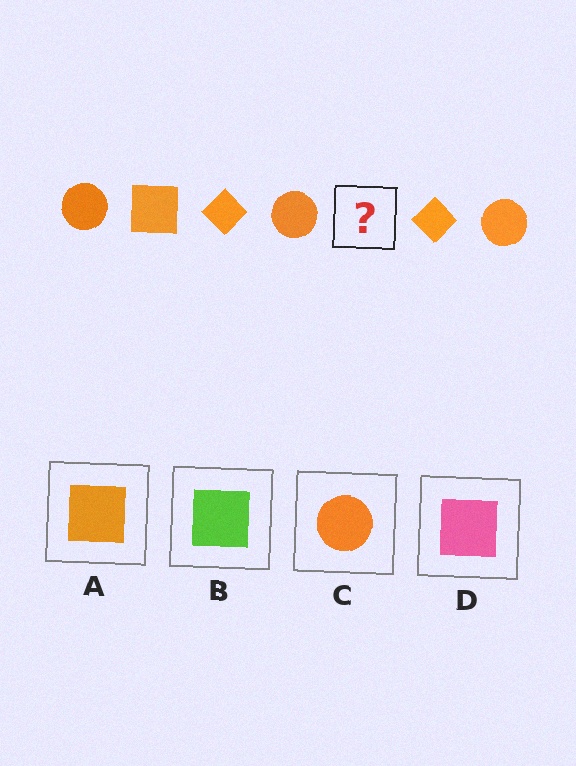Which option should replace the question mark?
Option A.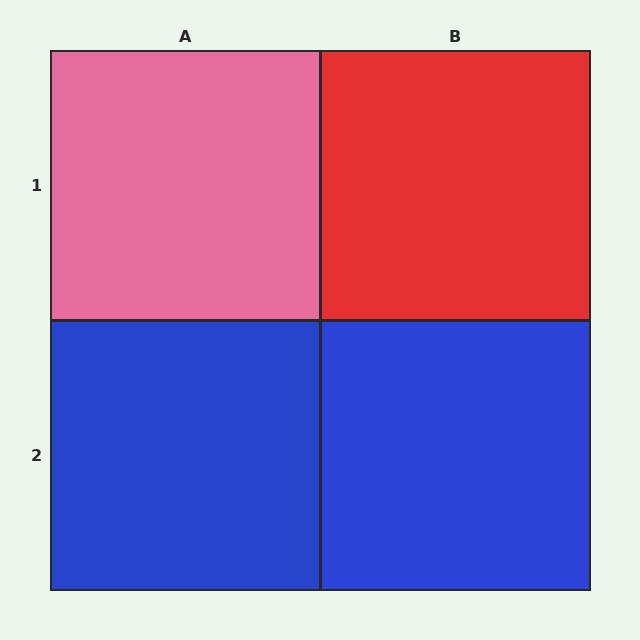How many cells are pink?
1 cell is pink.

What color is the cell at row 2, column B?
Blue.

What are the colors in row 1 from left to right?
Pink, red.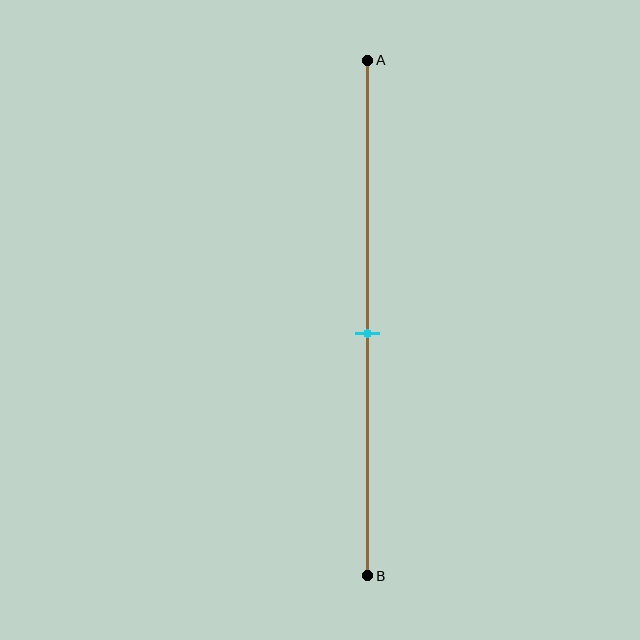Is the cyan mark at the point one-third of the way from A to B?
No, the mark is at about 55% from A, not at the 33% one-third point.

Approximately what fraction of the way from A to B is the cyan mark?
The cyan mark is approximately 55% of the way from A to B.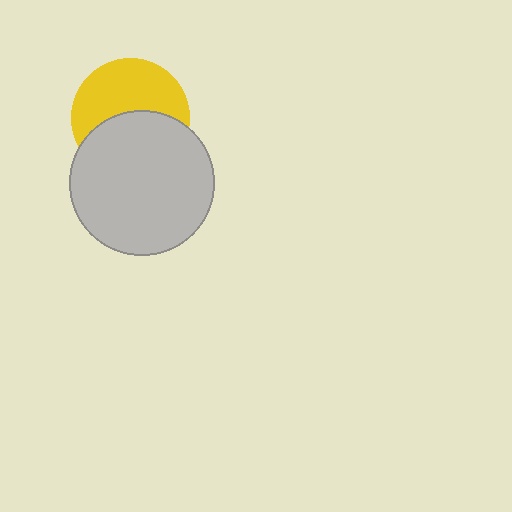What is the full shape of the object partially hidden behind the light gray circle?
The partially hidden object is a yellow circle.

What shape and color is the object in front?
The object in front is a light gray circle.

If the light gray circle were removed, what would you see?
You would see the complete yellow circle.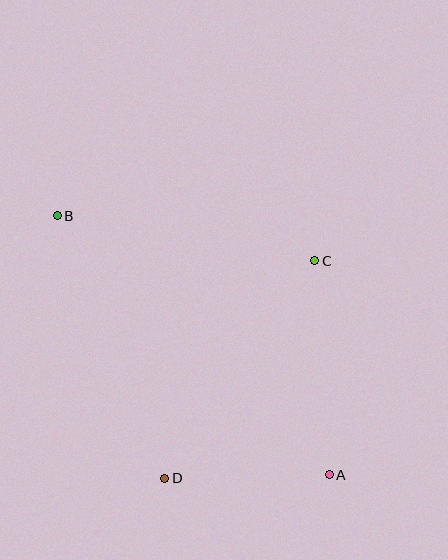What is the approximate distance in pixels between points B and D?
The distance between B and D is approximately 283 pixels.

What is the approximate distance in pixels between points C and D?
The distance between C and D is approximately 264 pixels.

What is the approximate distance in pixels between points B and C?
The distance between B and C is approximately 261 pixels.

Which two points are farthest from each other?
Points A and B are farthest from each other.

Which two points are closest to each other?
Points A and D are closest to each other.